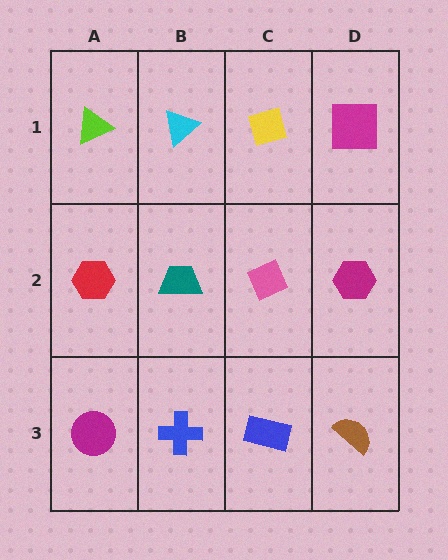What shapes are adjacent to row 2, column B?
A cyan triangle (row 1, column B), a blue cross (row 3, column B), a red hexagon (row 2, column A), a pink diamond (row 2, column C).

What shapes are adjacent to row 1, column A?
A red hexagon (row 2, column A), a cyan triangle (row 1, column B).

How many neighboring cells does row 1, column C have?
3.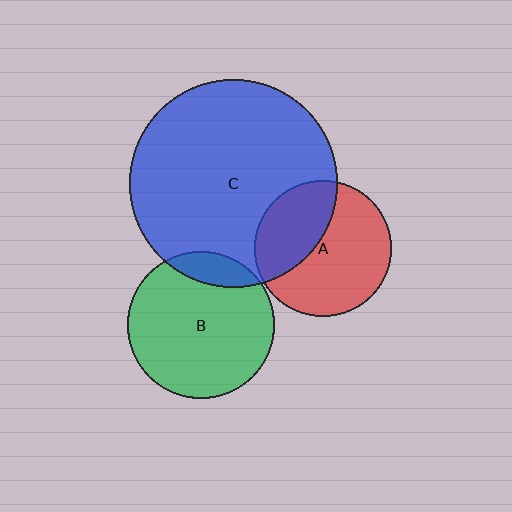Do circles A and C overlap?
Yes.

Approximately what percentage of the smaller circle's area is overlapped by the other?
Approximately 35%.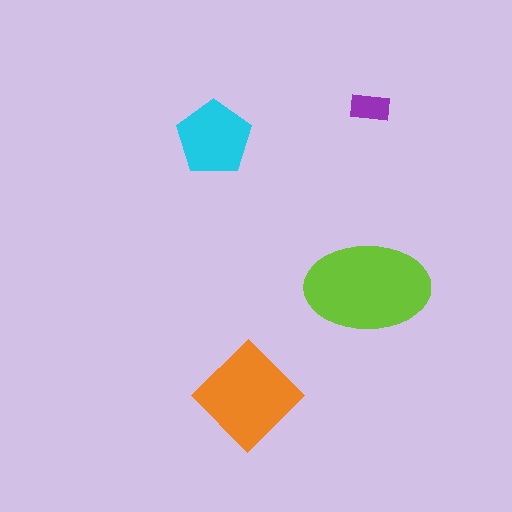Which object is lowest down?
The orange diamond is bottommost.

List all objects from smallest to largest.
The purple rectangle, the cyan pentagon, the orange diamond, the lime ellipse.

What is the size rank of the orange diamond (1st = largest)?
2nd.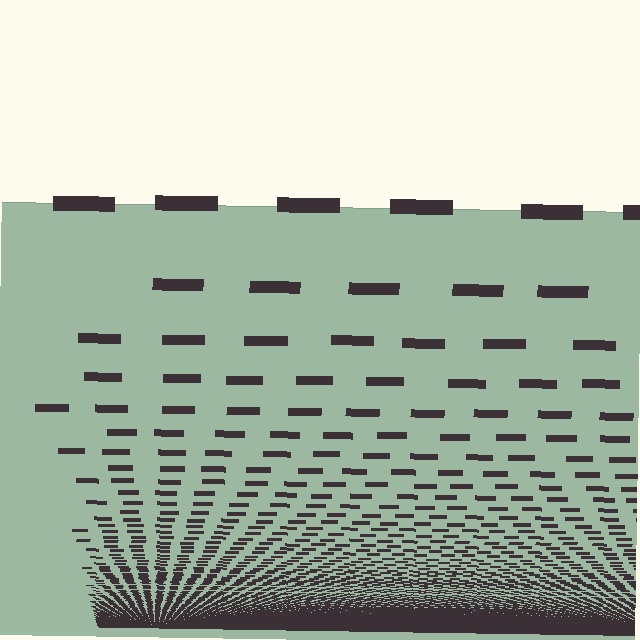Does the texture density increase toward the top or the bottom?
Density increases toward the bottom.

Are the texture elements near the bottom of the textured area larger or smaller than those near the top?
Smaller. The gradient is inverted — elements near the bottom are smaller and denser.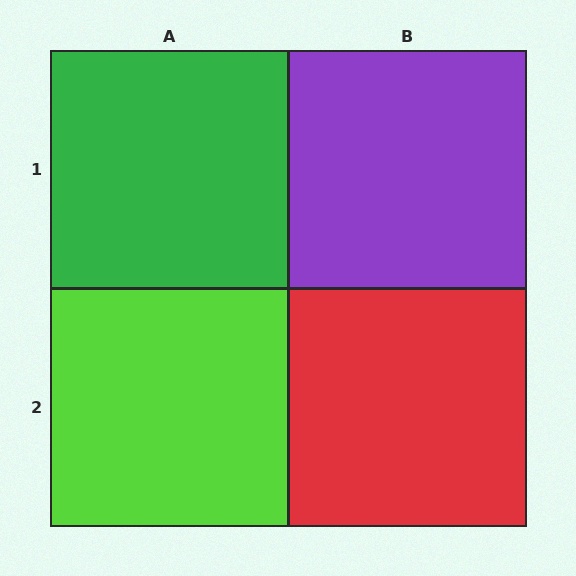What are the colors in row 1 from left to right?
Green, purple.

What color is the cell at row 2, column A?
Lime.